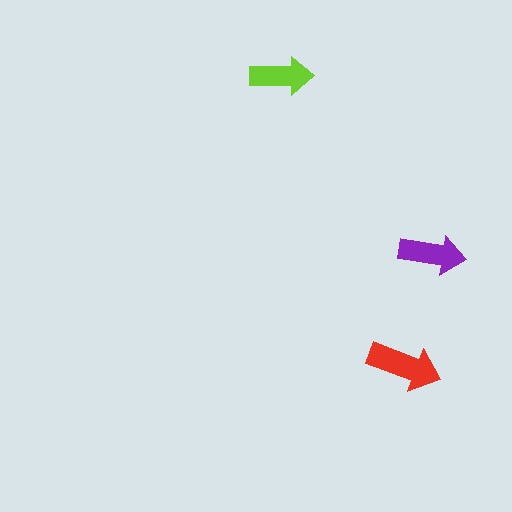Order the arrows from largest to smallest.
the red one, the purple one, the lime one.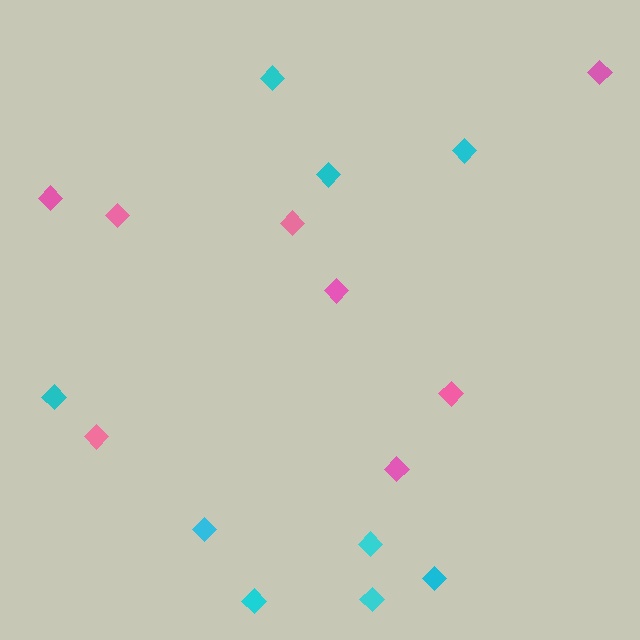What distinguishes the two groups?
There are 2 groups: one group of pink diamonds (8) and one group of cyan diamonds (9).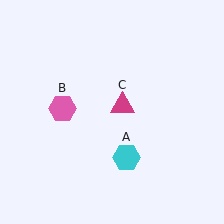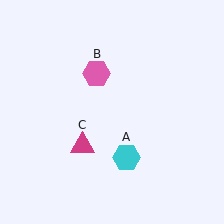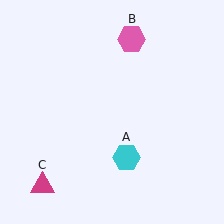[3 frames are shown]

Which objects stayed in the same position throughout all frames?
Cyan hexagon (object A) remained stationary.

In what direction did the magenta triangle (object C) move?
The magenta triangle (object C) moved down and to the left.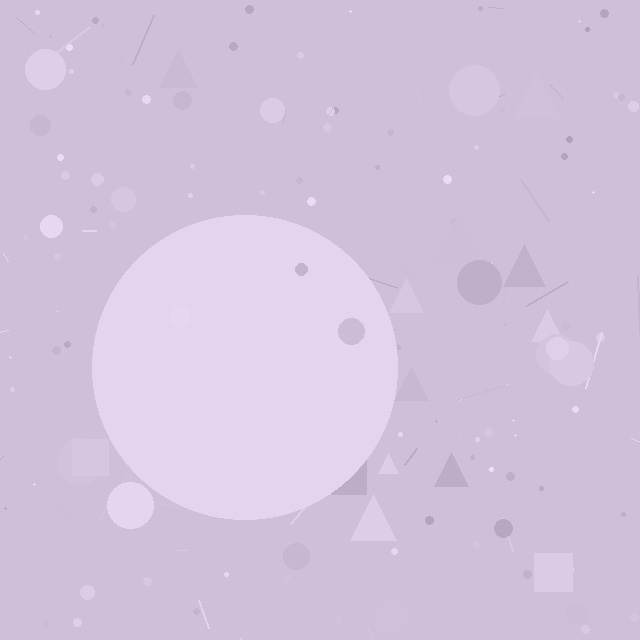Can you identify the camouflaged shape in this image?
The camouflaged shape is a circle.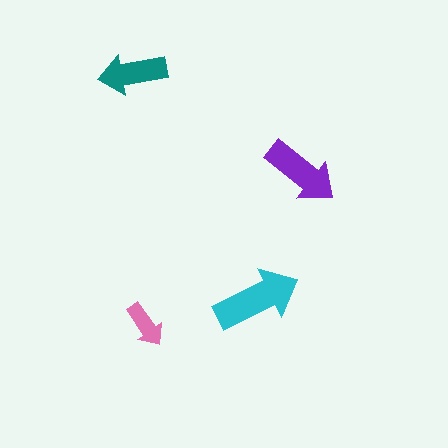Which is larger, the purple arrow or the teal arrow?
The purple one.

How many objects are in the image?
There are 4 objects in the image.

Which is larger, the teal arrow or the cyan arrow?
The cyan one.